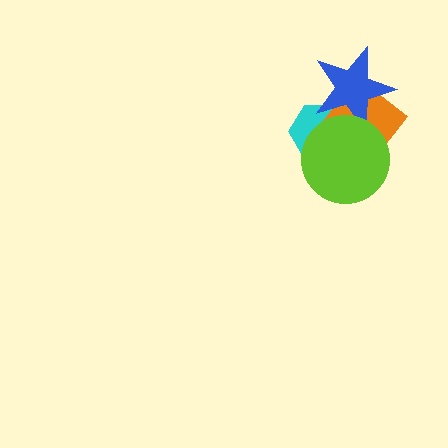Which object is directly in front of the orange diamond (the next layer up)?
The blue star is directly in front of the orange diamond.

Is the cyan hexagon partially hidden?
Yes, it is partially covered by another shape.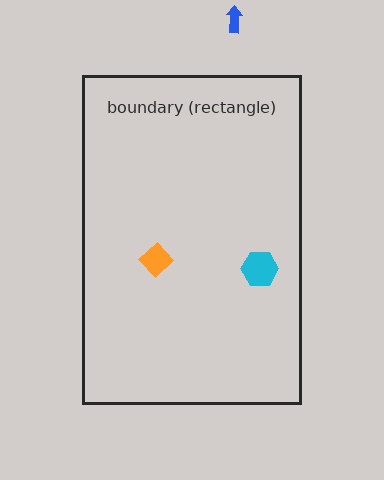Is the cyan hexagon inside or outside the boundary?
Inside.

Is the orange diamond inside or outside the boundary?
Inside.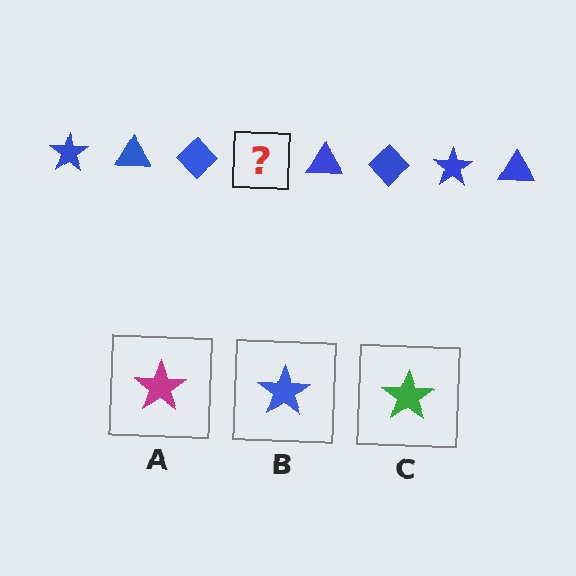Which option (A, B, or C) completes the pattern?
B.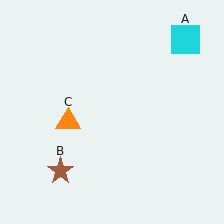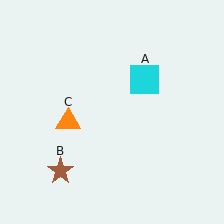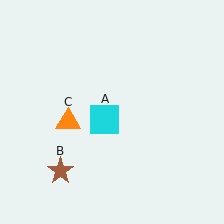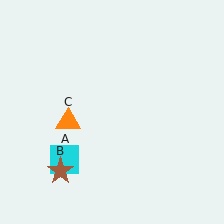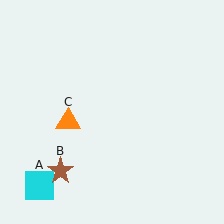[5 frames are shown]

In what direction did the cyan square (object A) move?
The cyan square (object A) moved down and to the left.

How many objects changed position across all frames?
1 object changed position: cyan square (object A).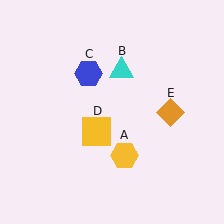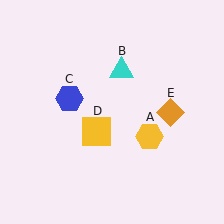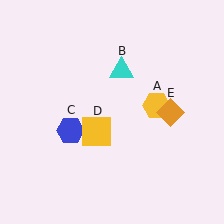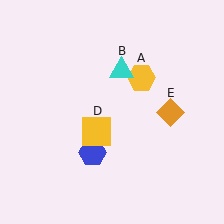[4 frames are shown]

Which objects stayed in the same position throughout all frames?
Cyan triangle (object B) and yellow square (object D) and orange diamond (object E) remained stationary.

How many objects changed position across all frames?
2 objects changed position: yellow hexagon (object A), blue hexagon (object C).